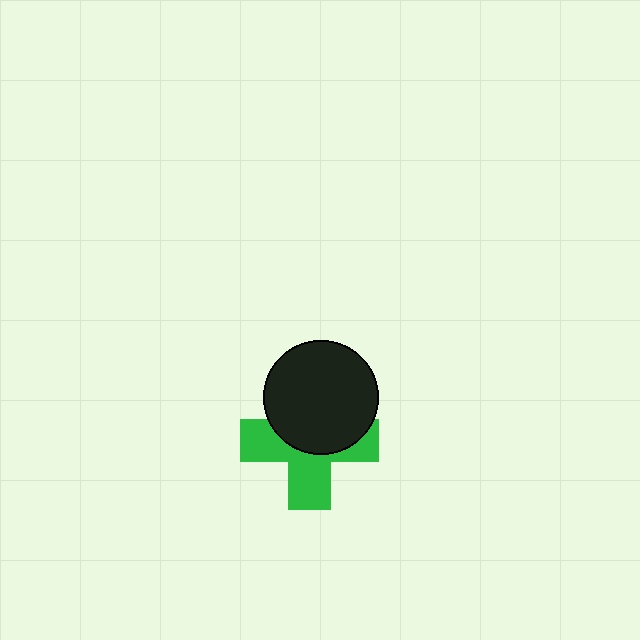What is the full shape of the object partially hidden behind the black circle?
The partially hidden object is a green cross.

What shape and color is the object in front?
The object in front is a black circle.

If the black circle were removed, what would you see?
You would see the complete green cross.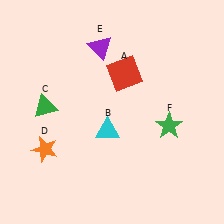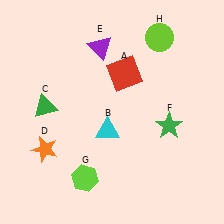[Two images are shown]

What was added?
A lime hexagon (G), a lime circle (H) were added in Image 2.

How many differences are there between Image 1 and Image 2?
There are 2 differences between the two images.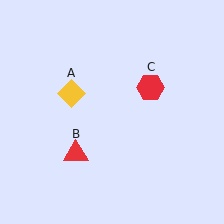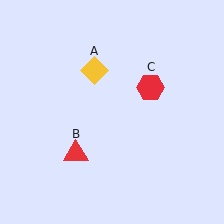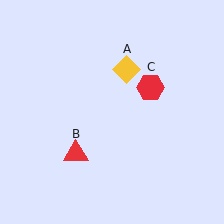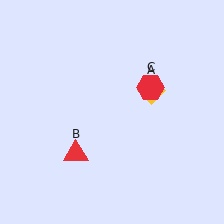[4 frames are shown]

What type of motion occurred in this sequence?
The yellow diamond (object A) rotated clockwise around the center of the scene.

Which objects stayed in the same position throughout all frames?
Red triangle (object B) and red hexagon (object C) remained stationary.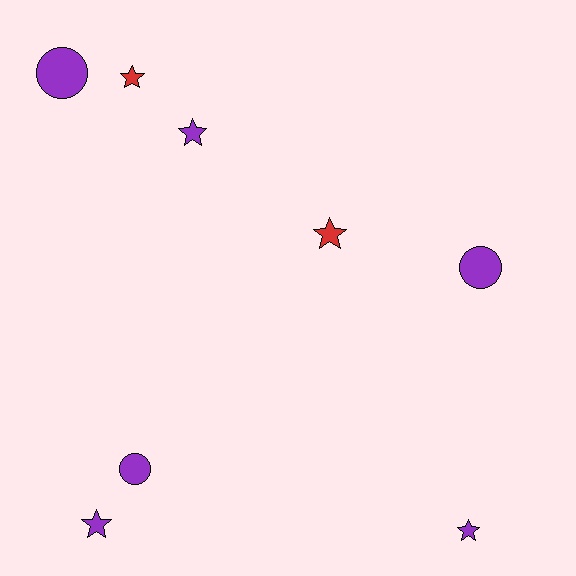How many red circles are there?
There are no red circles.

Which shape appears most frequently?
Star, with 5 objects.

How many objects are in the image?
There are 8 objects.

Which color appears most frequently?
Purple, with 6 objects.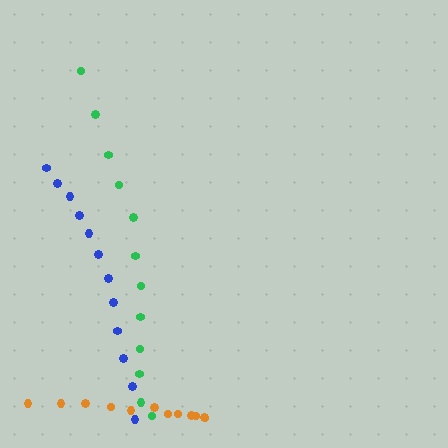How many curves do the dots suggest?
There are 3 distinct paths.